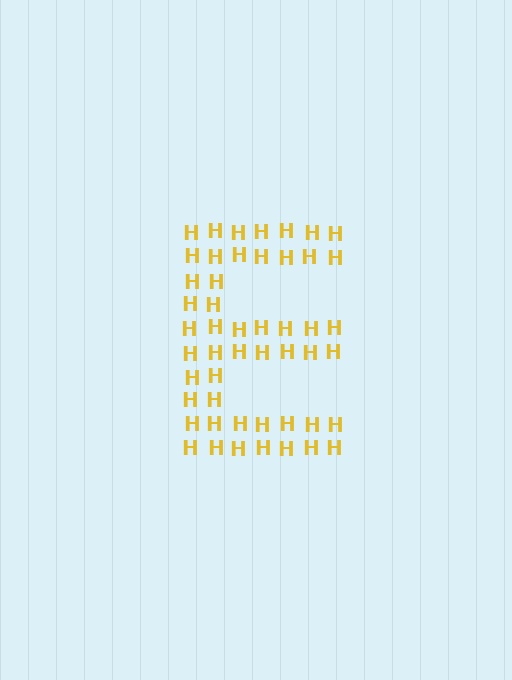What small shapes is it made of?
It is made of small letter H's.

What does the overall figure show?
The overall figure shows the letter E.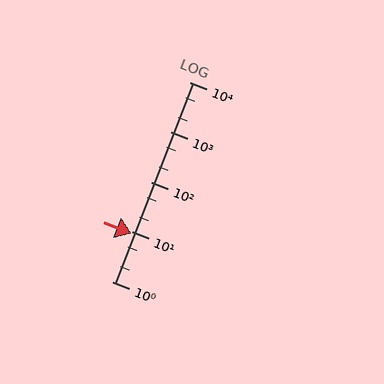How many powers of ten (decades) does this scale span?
The scale spans 4 decades, from 1 to 10000.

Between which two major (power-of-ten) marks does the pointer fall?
The pointer is between 1 and 10.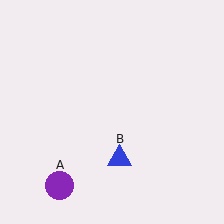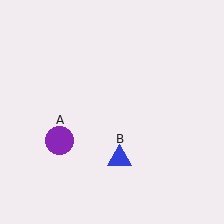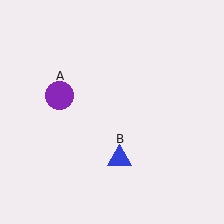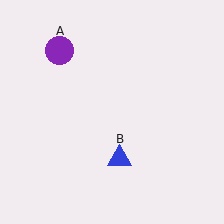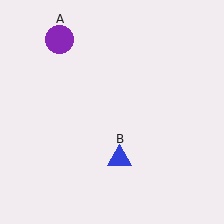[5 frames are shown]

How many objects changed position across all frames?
1 object changed position: purple circle (object A).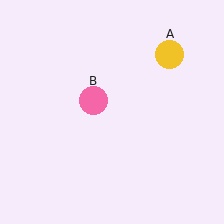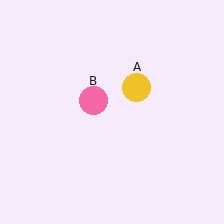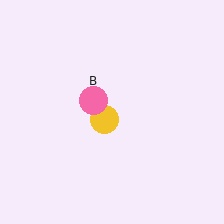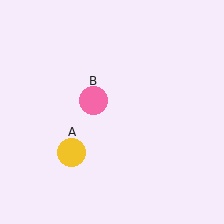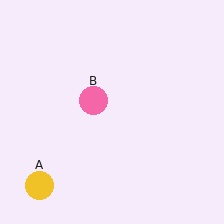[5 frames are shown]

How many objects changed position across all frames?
1 object changed position: yellow circle (object A).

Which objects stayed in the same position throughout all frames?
Pink circle (object B) remained stationary.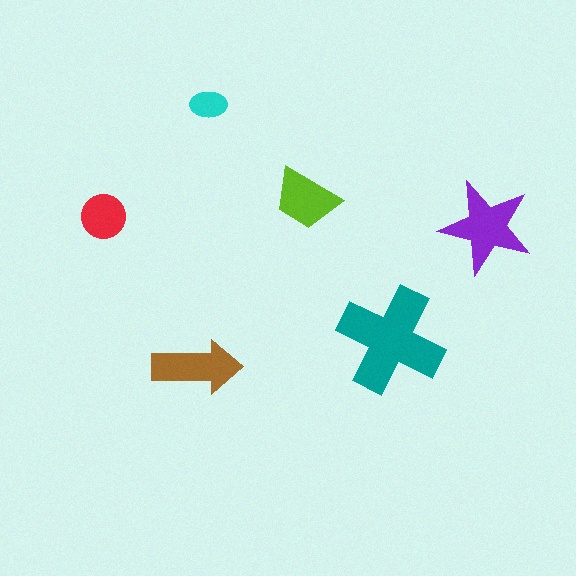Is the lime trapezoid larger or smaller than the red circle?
Larger.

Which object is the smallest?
The cyan ellipse.